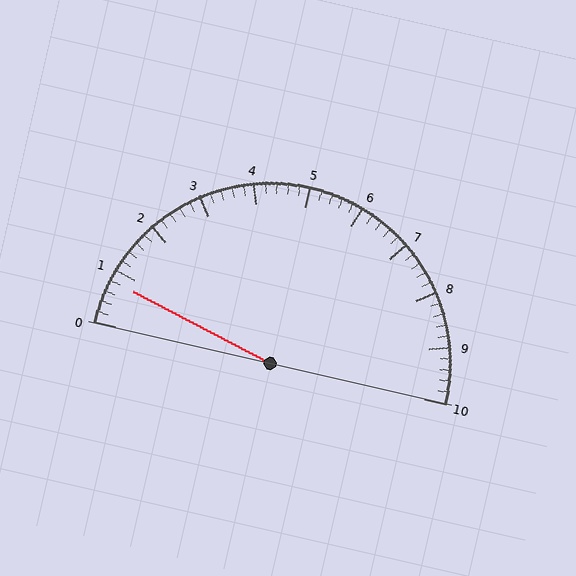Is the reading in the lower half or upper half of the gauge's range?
The reading is in the lower half of the range (0 to 10).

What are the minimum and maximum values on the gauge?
The gauge ranges from 0 to 10.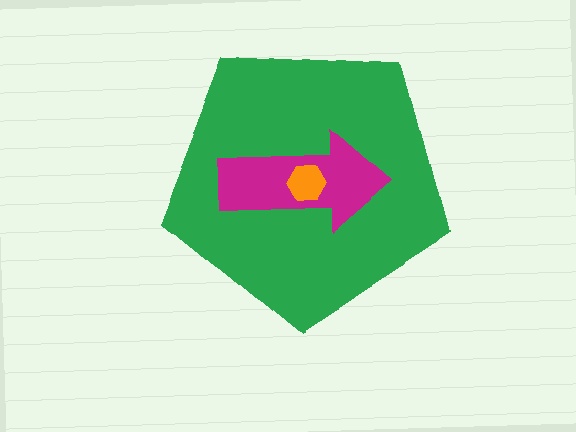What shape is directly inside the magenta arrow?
The orange hexagon.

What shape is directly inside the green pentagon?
The magenta arrow.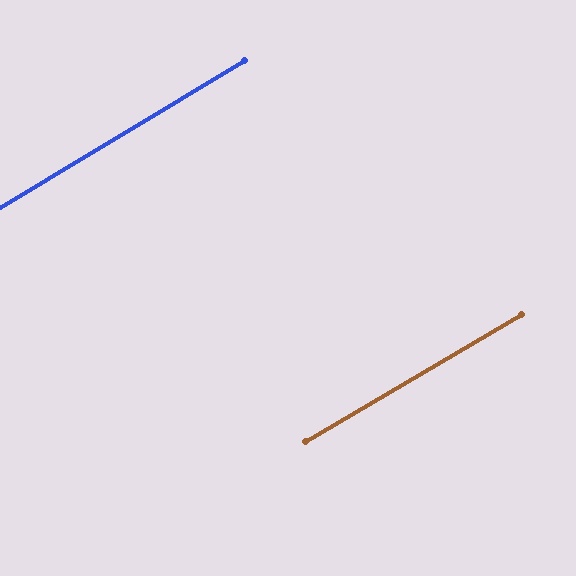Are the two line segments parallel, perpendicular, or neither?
Parallel — their directions differ by only 0.4°.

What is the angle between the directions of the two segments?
Approximately 0 degrees.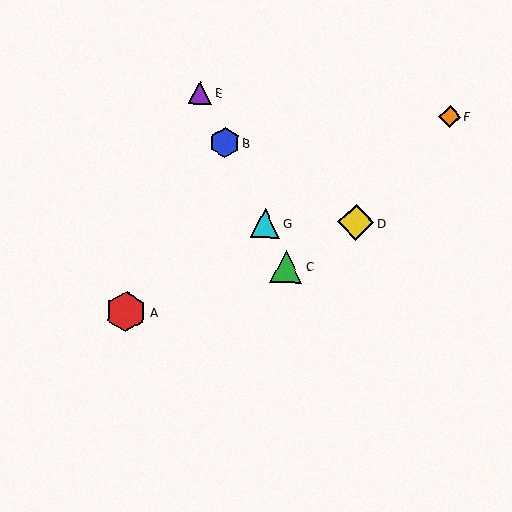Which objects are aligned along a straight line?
Objects B, C, E, G are aligned along a straight line.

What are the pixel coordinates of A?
Object A is at (126, 312).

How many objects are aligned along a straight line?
4 objects (B, C, E, G) are aligned along a straight line.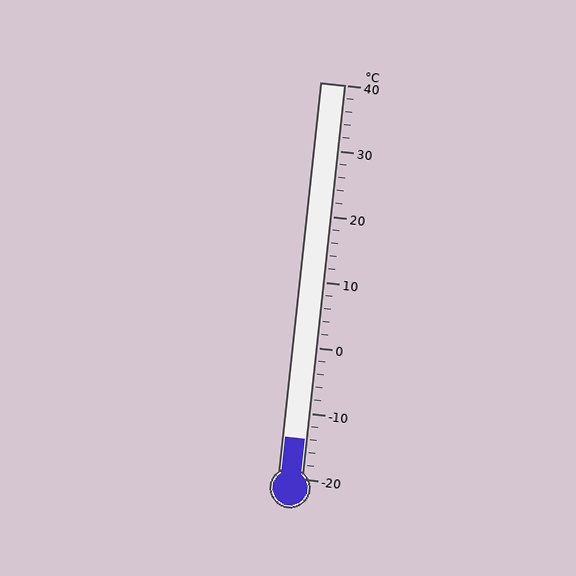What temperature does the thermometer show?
The thermometer shows approximately -14°C.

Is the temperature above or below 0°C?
The temperature is below 0°C.